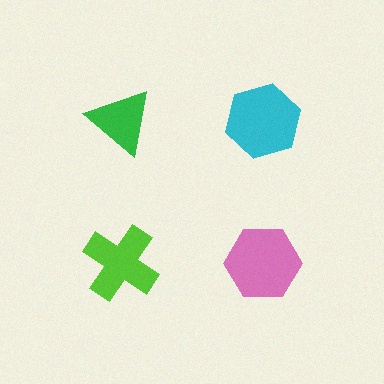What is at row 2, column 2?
A pink hexagon.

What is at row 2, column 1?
A lime cross.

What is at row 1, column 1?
A green triangle.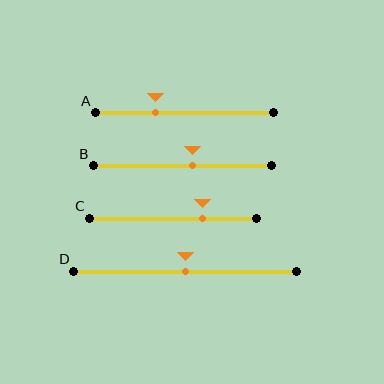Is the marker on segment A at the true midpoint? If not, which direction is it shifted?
No, the marker on segment A is shifted to the left by about 17% of the segment length.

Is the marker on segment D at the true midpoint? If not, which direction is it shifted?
Yes, the marker on segment D is at the true midpoint.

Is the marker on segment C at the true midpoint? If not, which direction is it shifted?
No, the marker on segment C is shifted to the right by about 18% of the segment length.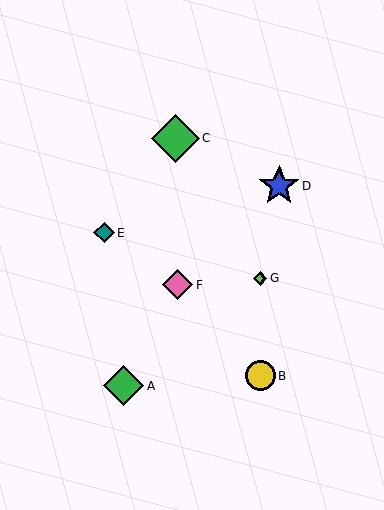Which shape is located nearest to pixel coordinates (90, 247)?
The teal diamond (labeled E) at (104, 233) is nearest to that location.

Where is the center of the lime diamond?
The center of the lime diamond is at (260, 278).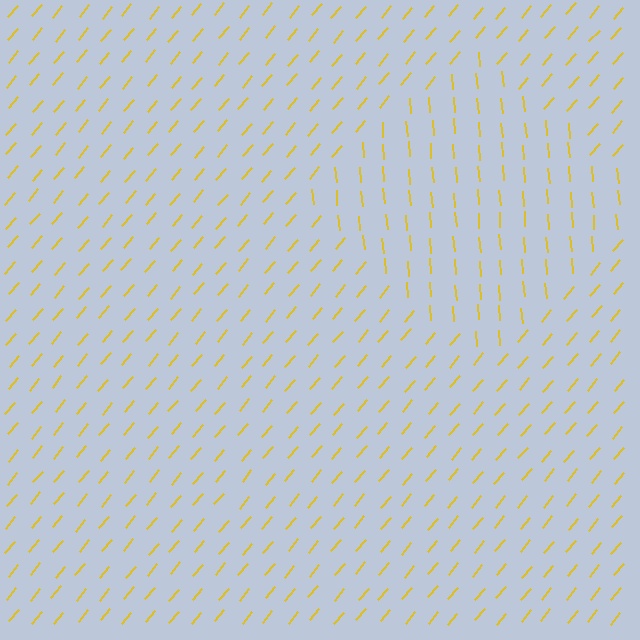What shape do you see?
I see a diamond.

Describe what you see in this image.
The image is filled with small yellow line segments. A diamond region in the image has lines oriented differently from the surrounding lines, creating a visible texture boundary.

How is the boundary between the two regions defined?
The boundary is defined purely by a change in line orientation (approximately 45 degrees difference). All lines are the same color and thickness.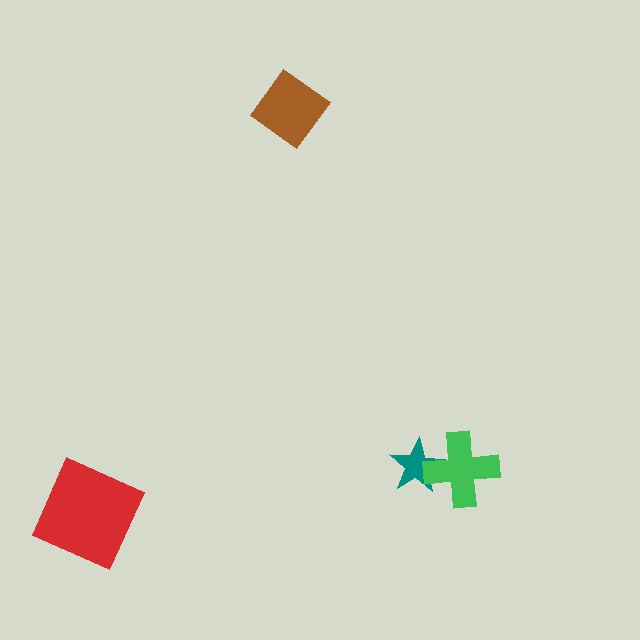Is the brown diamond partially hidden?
No, no other shape covers it.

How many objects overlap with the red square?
0 objects overlap with the red square.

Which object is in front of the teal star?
The green cross is in front of the teal star.